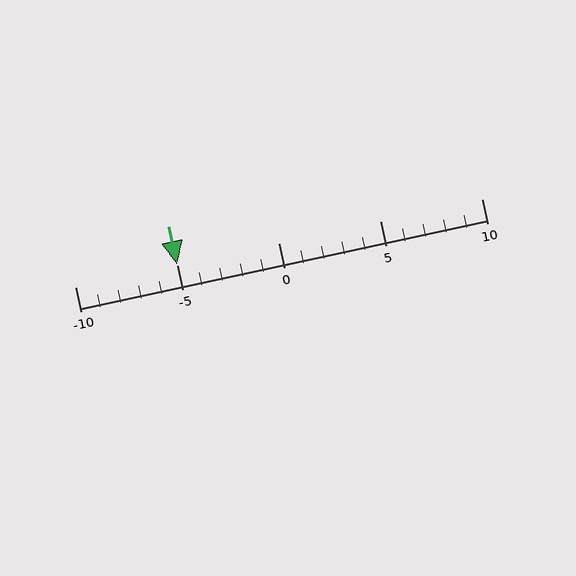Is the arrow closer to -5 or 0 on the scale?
The arrow is closer to -5.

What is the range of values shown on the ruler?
The ruler shows values from -10 to 10.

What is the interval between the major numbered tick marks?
The major tick marks are spaced 5 units apart.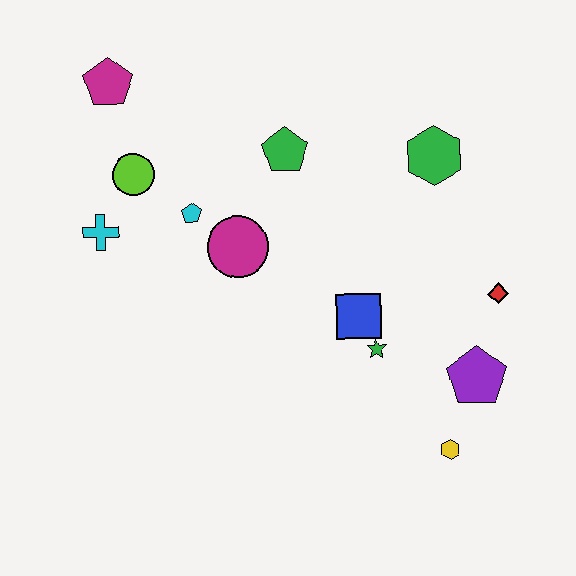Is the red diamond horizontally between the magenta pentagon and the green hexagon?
No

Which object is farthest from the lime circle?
The yellow hexagon is farthest from the lime circle.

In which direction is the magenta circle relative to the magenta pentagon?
The magenta circle is below the magenta pentagon.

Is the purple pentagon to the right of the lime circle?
Yes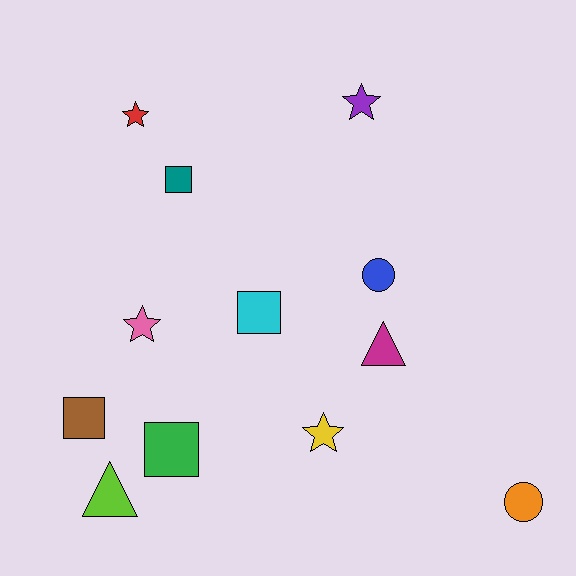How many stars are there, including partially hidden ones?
There are 4 stars.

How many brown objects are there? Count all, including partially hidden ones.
There is 1 brown object.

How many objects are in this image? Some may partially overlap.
There are 12 objects.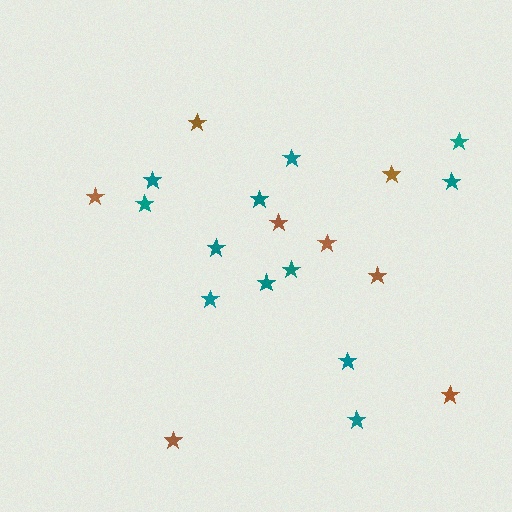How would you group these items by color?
There are 2 groups: one group of brown stars (8) and one group of teal stars (12).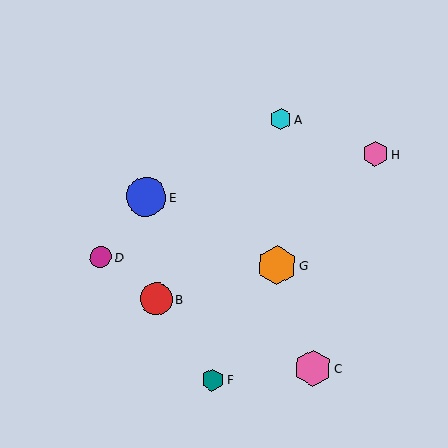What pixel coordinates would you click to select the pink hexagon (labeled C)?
Click at (312, 368) to select the pink hexagon C.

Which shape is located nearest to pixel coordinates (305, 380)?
The pink hexagon (labeled C) at (312, 368) is nearest to that location.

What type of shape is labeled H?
Shape H is a pink hexagon.